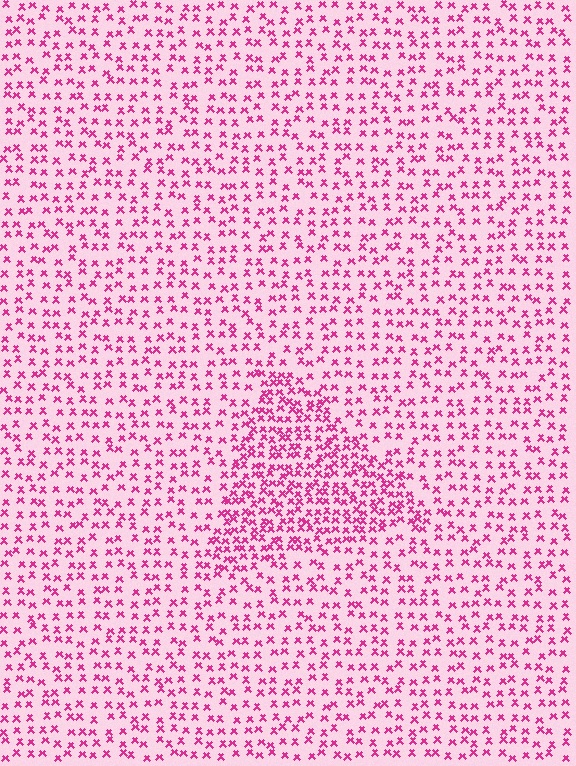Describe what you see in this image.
The image contains small magenta elements arranged at two different densities. A triangle-shaped region is visible where the elements are more densely packed than the surrounding area.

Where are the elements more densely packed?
The elements are more densely packed inside the triangle boundary.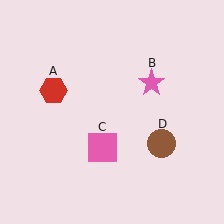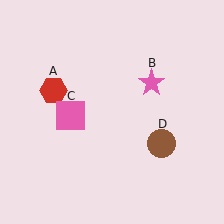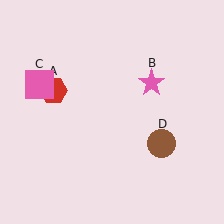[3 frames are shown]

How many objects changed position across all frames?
1 object changed position: pink square (object C).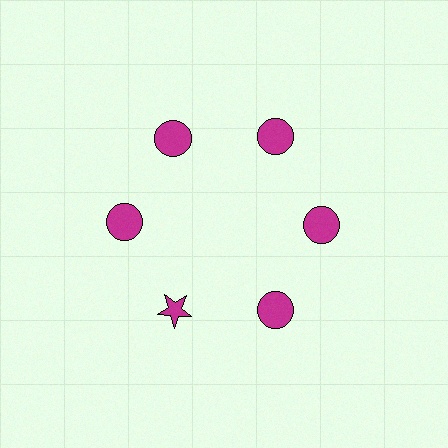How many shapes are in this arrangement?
There are 6 shapes arranged in a ring pattern.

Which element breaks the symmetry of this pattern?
The magenta star at roughly the 7 o'clock position breaks the symmetry. All other shapes are magenta circles.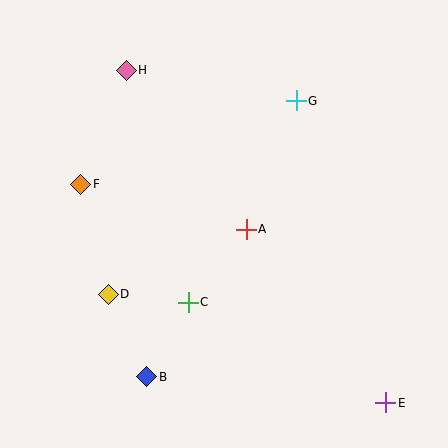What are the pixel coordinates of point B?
Point B is at (147, 377).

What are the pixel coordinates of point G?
Point G is at (296, 101).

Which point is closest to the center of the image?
Point A at (246, 229) is closest to the center.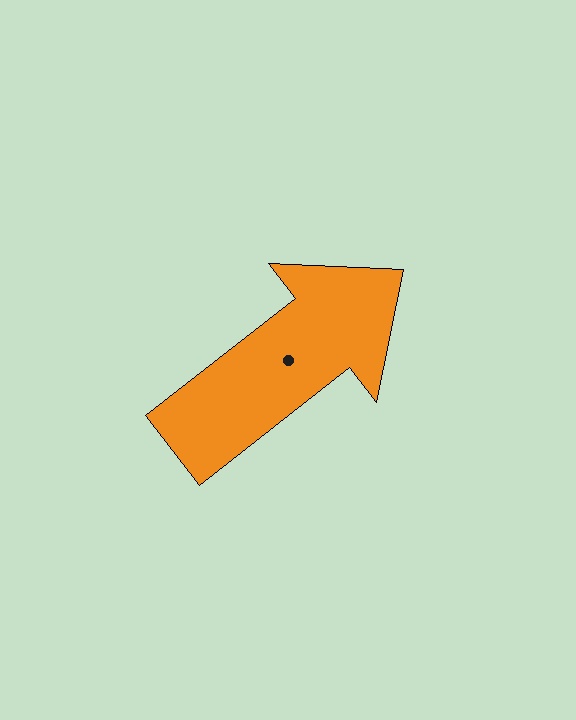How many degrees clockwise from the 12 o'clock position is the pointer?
Approximately 52 degrees.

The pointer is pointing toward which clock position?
Roughly 2 o'clock.